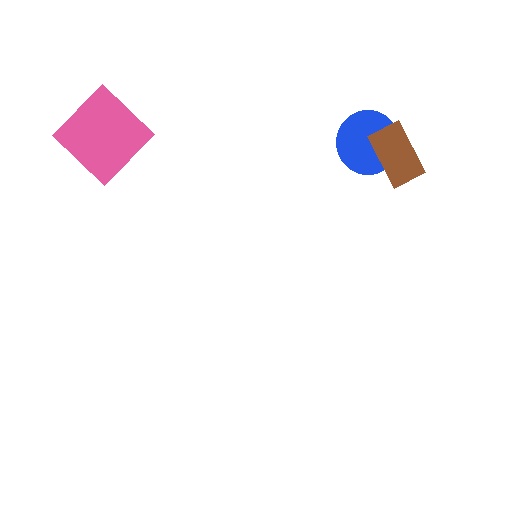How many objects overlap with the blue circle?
1 object overlaps with the blue circle.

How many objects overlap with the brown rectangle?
1 object overlaps with the brown rectangle.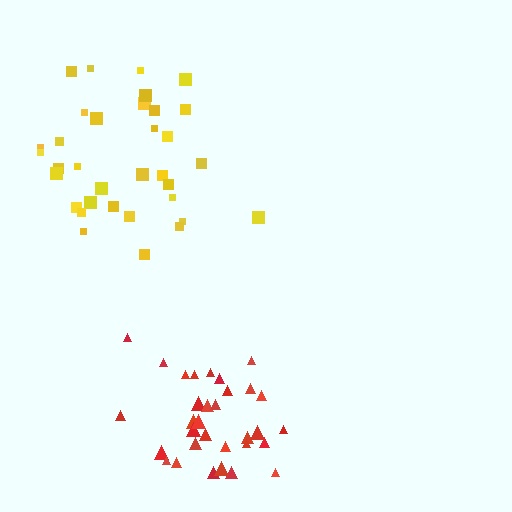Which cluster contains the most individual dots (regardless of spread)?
Yellow (34).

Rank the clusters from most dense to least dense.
red, yellow.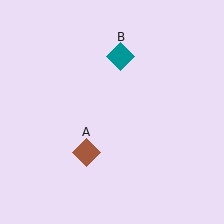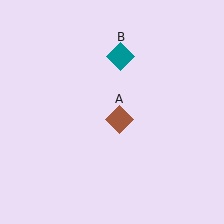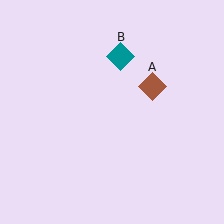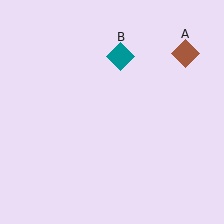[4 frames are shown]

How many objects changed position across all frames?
1 object changed position: brown diamond (object A).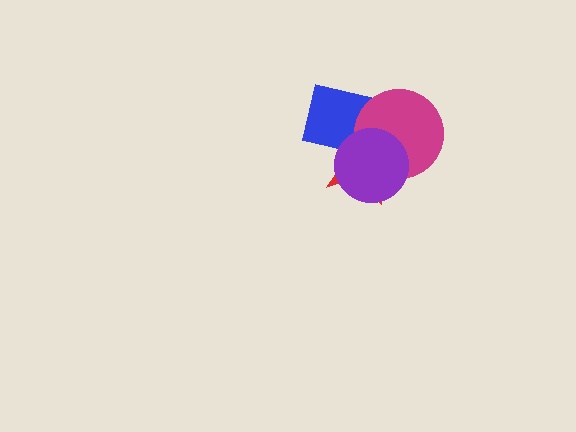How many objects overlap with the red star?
3 objects overlap with the red star.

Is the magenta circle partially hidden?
Yes, it is partially covered by another shape.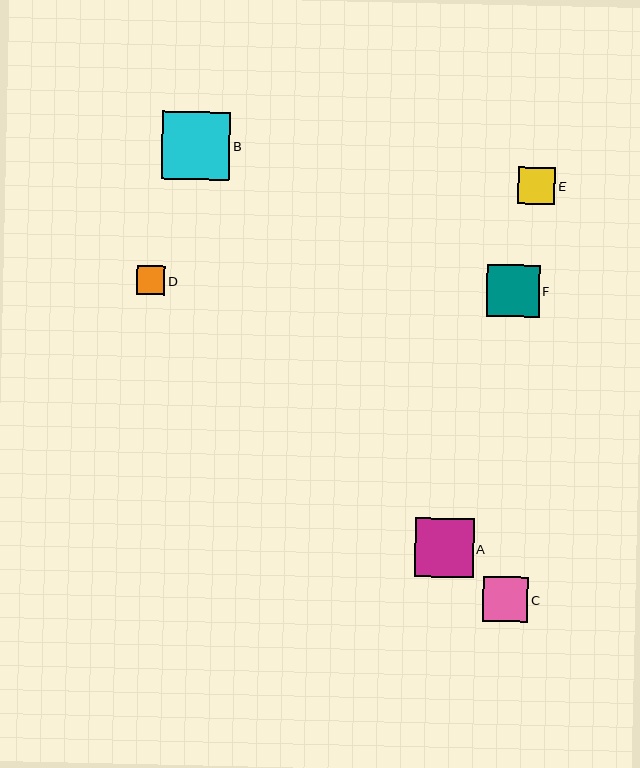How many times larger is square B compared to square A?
Square B is approximately 1.2 times the size of square A.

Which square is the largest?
Square B is the largest with a size of approximately 68 pixels.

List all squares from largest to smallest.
From largest to smallest: B, A, F, C, E, D.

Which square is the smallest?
Square D is the smallest with a size of approximately 29 pixels.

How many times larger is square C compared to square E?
Square C is approximately 1.2 times the size of square E.